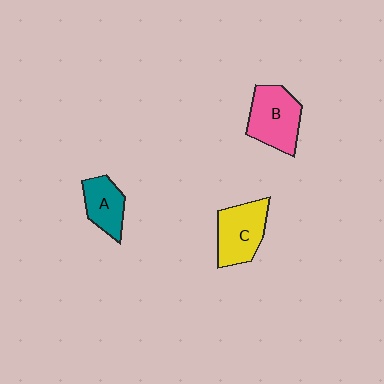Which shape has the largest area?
Shape B (pink).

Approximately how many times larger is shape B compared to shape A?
Approximately 1.5 times.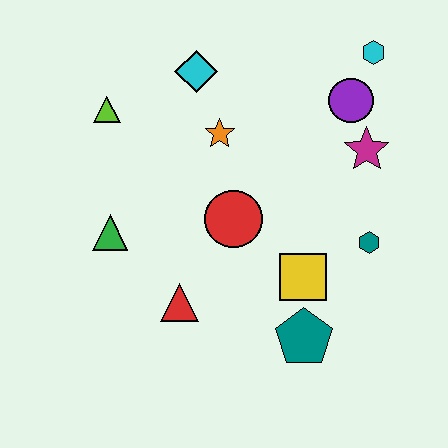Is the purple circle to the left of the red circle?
No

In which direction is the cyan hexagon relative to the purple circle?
The cyan hexagon is above the purple circle.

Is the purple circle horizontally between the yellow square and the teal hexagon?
Yes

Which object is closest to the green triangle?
The red triangle is closest to the green triangle.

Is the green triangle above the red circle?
No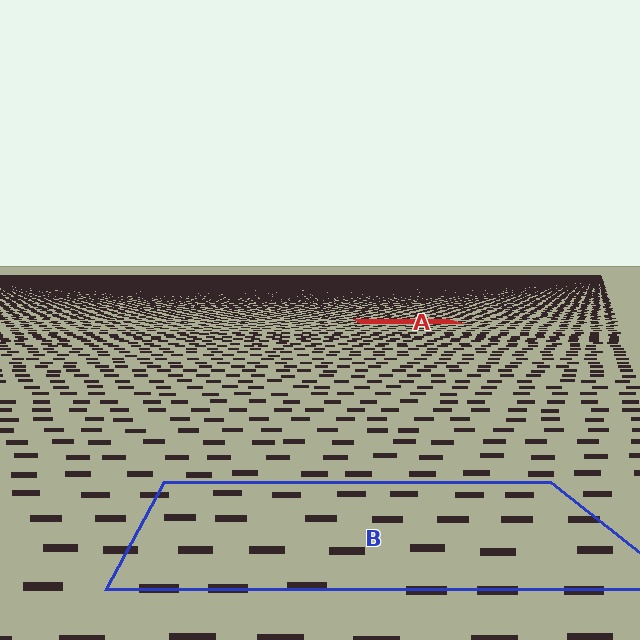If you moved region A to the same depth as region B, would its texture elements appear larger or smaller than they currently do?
They would appear larger. At a closer depth, the same texture elements are projected at a bigger on-screen size.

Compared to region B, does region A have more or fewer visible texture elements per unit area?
Region A has more texture elements per unit area — they are packed more densely because it is farther away.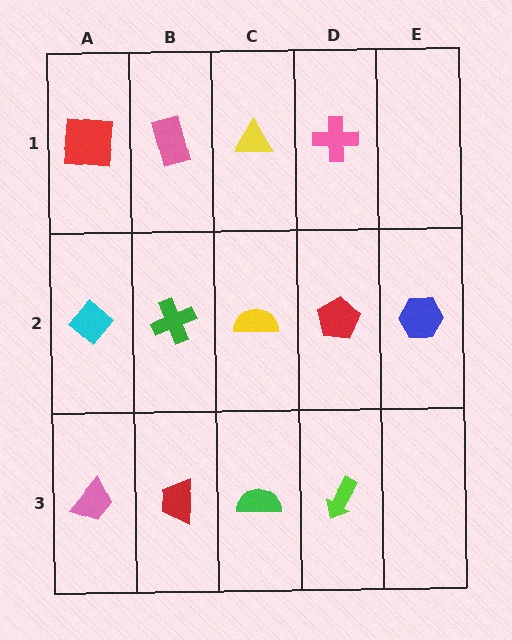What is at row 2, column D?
A red pentagon.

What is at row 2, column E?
A blue hexagon.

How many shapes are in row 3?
4 shapes.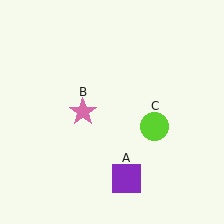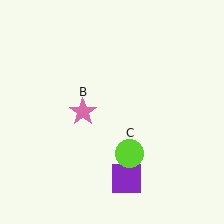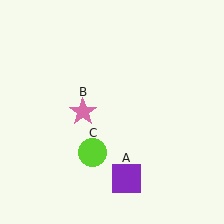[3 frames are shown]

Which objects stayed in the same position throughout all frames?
Purple square (object A) and pink star (object B) remained stationary.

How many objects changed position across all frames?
1 object changed position: lime circle (object C).